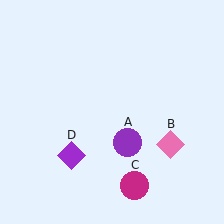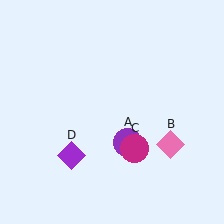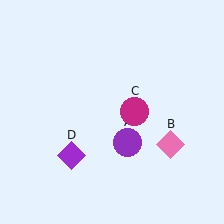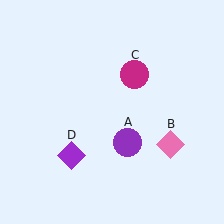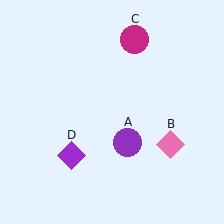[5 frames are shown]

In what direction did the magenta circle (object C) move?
The magenta circle (object C) moved up.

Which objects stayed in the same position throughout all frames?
Purple circle (object A) and pink diamond (object B) and purple diamond (object D) remained stationary.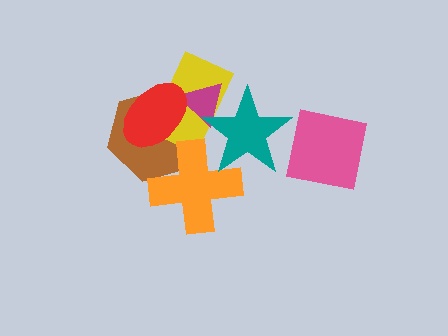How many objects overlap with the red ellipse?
3 objects overlap with the red ellipse.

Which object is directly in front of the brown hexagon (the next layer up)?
The yellow rectangle is directly in front of the brown hexagon.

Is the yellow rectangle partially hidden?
Yes, it is partially covered by another shape.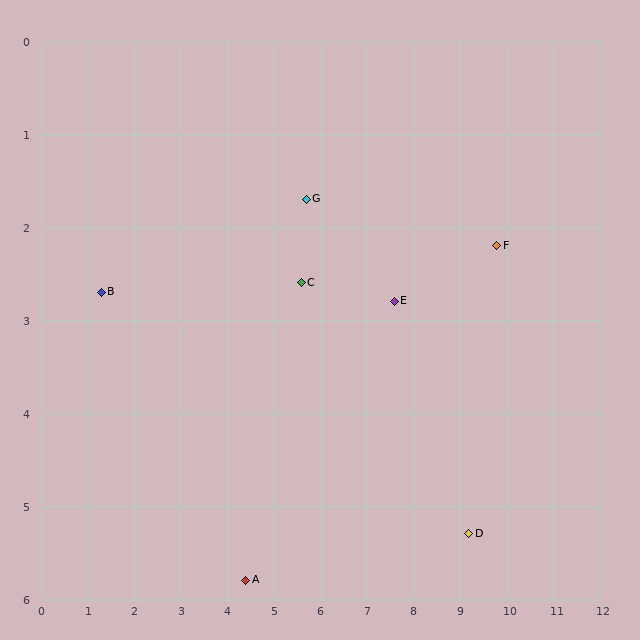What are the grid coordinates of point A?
Point A is at approximately (4.4, 5.8).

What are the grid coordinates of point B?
Point B is at approximately (1.3, 2.7).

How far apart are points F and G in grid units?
Points F and G are about 4.1 grid units apart.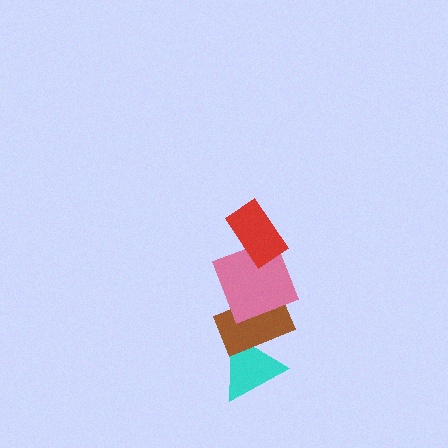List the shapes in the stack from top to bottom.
From top to bottom: the red rectangle, the pink square, the brown rectangle, the cyan triangle.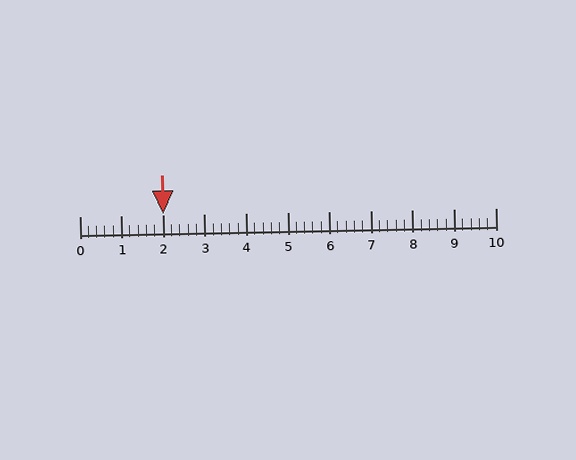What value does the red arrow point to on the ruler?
The red arrow points to approximately 2.0.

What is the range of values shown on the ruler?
The ruler shows values from 0 to 10.